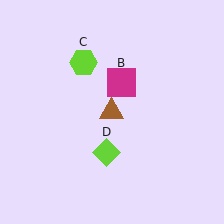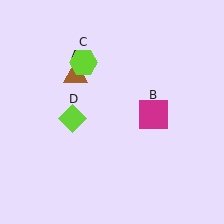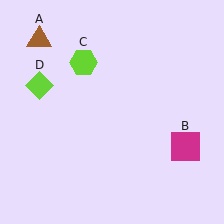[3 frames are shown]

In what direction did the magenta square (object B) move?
The magenta square (object B) moved down and to the right.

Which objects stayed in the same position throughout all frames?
Lime hexagon (object C) remained stationary.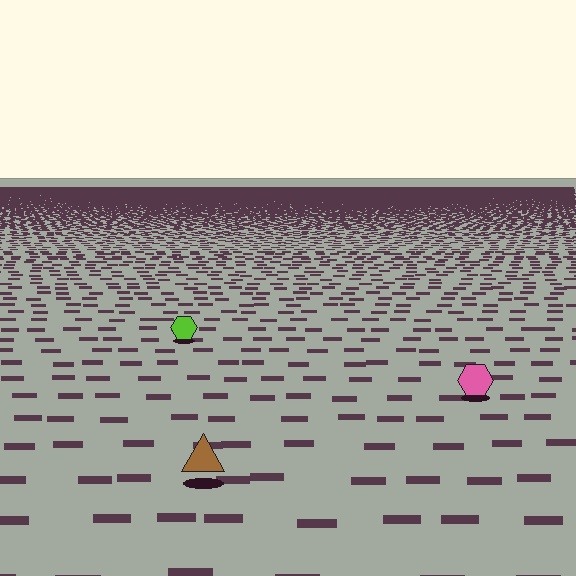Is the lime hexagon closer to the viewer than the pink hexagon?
No. The pink hexagon is closer — you can tell from the texture gradient: the ground texture is coarser near it.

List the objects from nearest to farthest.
From nearest to farthest: the brown triangle, the pink hexagon, the lime hexagon.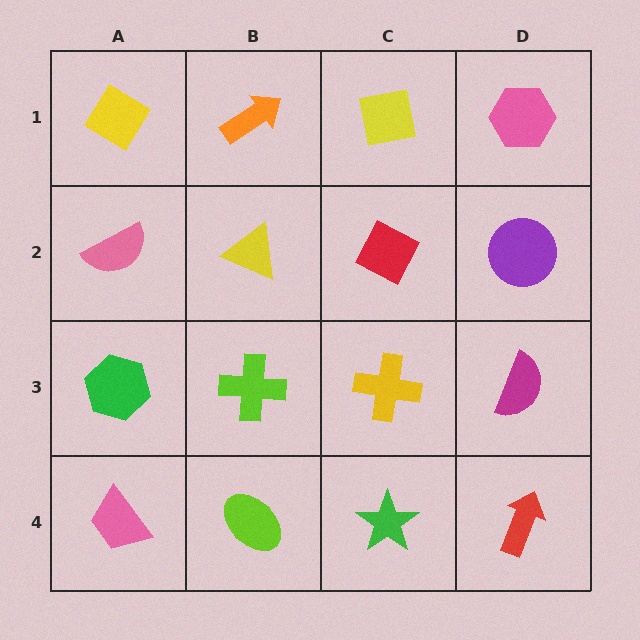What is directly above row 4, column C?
A yellow cross.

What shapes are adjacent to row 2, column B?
An orange arrow (row 1, column B), a lime cross (row 3, column B), a pink semicircle (row 2, column A), a red diamond (row 2, column C).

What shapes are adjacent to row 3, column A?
A pink semicircle (row 2, column A), a pink trapezoid (row 4, column A), a lime cross (row 3, column B).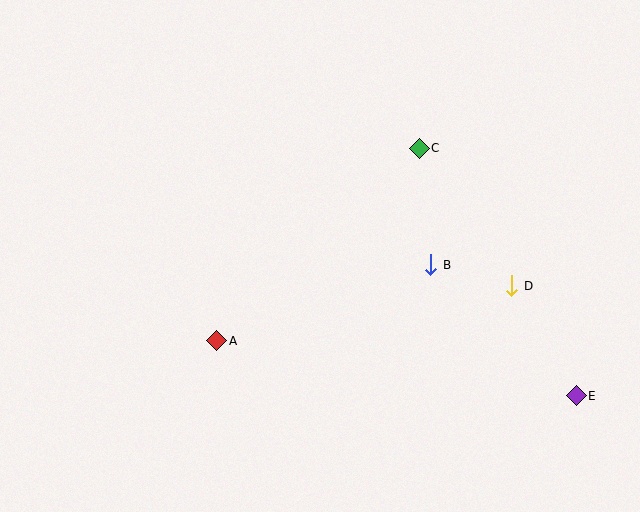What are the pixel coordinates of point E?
Point E is at (576, 396).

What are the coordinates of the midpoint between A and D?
The midpoint between A and D is at (364, 313).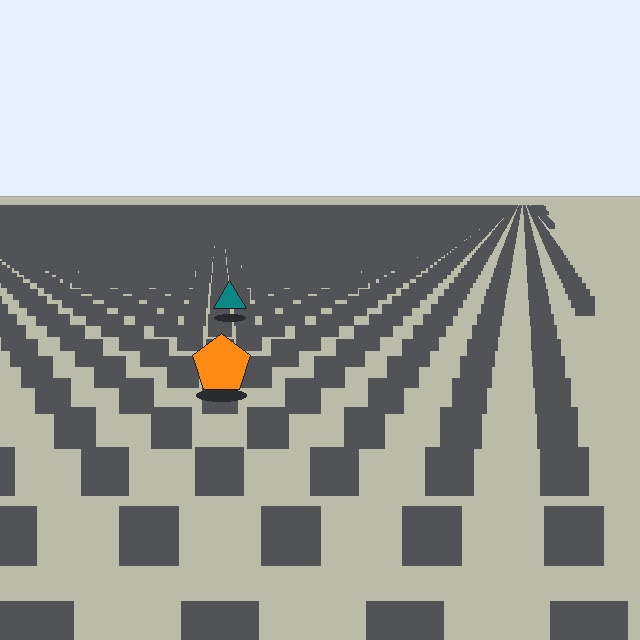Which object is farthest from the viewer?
The teal triangle is farthest from the viewer. It appears smaller and the ground texture around it is denser.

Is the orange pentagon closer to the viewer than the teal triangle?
Yes. The orange pentagon is closer — you can tell from the texture gradient: the ground texture is coarser near it.